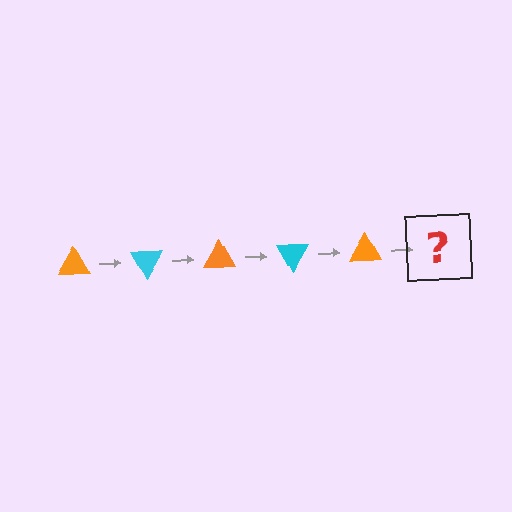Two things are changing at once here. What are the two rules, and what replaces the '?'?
The two rules are that it rotates 60 degrees each step and the color cycles through orange and cyan. The '?' should be a cyan triangle, rotated 300 degrees from the start.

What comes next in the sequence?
The next element should be a cyan triangle, rotated 300 degrees from the start.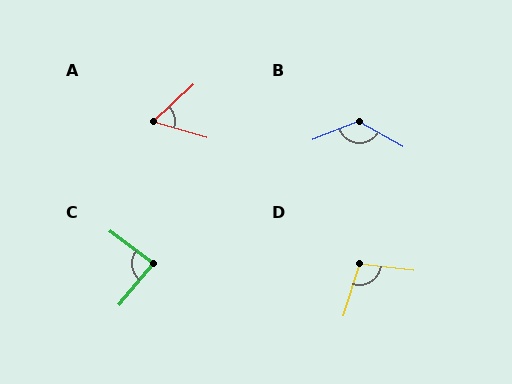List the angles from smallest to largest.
A (59°), C (87°), D (101°), B (129°).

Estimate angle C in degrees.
Approximately 87 degrees.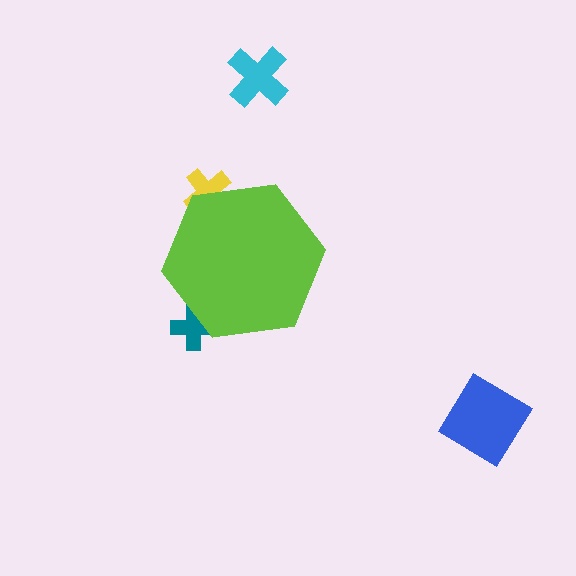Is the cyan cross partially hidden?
No, the cyan cross is fully visible.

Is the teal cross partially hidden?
Yes, the teal cross is partially hidden behind the lime hexagon.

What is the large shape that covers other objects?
A lime hexagon.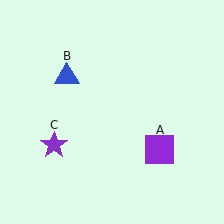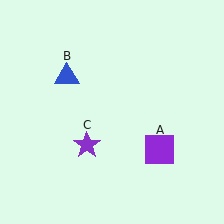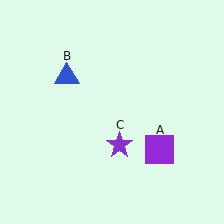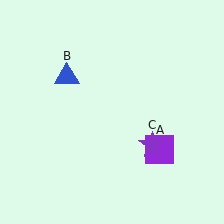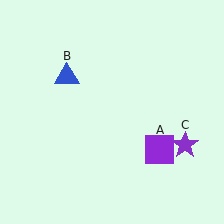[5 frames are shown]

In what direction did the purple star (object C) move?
The purple star (object C) moved right.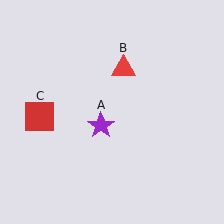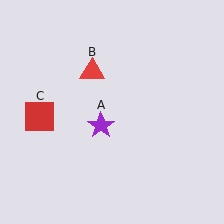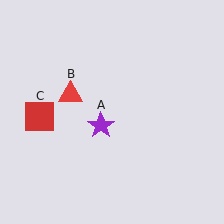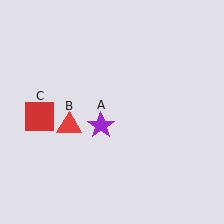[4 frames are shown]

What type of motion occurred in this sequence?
The red triangle (object B) rotated counterclockwise around the center of the scene.